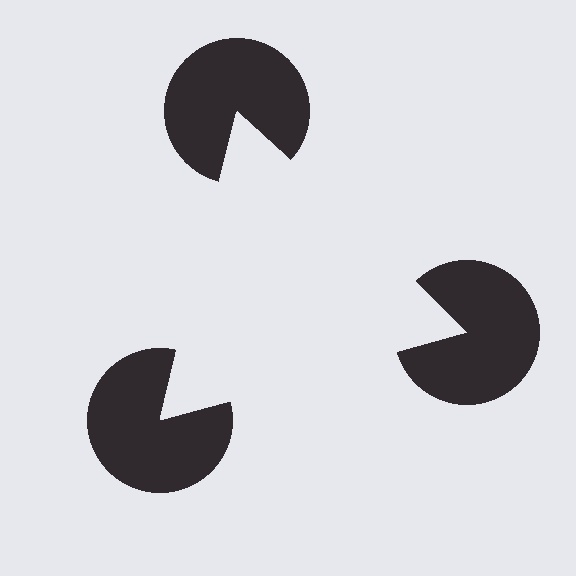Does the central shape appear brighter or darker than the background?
It typically appears slightly brighter than the background, even though no actual brightness change is drawn.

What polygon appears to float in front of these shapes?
An illusory triangle — its edges are inferred from the aligned wedge cuts in the pac-man discs, not physically drawn.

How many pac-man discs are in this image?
There are 3 — one at each vertex of the illusory triangle.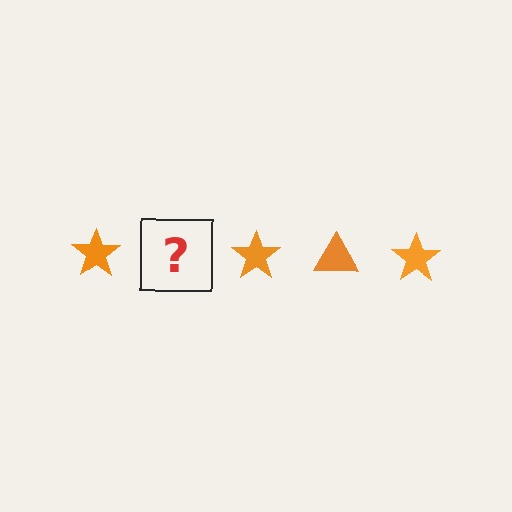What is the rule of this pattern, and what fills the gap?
The rule is that the pattern cycles through star, triangle shapes in orange. The gap should be filled with an orange triangle.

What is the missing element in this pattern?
The missing element is an orange triangle.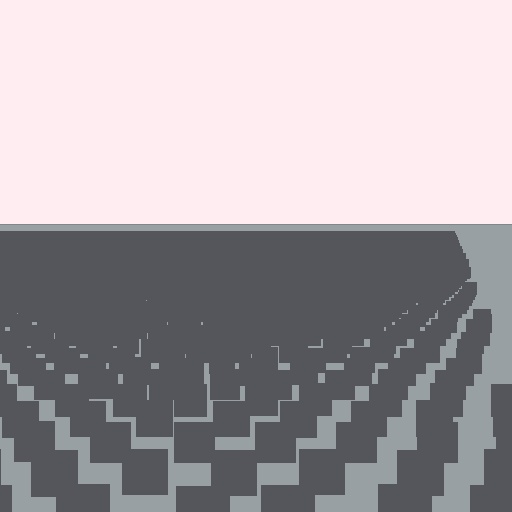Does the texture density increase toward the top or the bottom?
Density increases toward the top.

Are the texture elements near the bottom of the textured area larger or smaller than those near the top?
Larger. Near the bottom, elements are closer to the viewer and appear at a bigger on-screen size.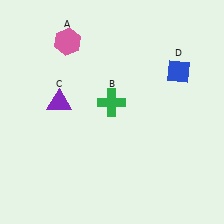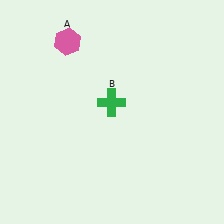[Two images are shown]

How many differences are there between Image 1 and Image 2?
There are 2 differences between the two images.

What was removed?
The purple triangle (C), the blue diamond (D) were removed in Image 2.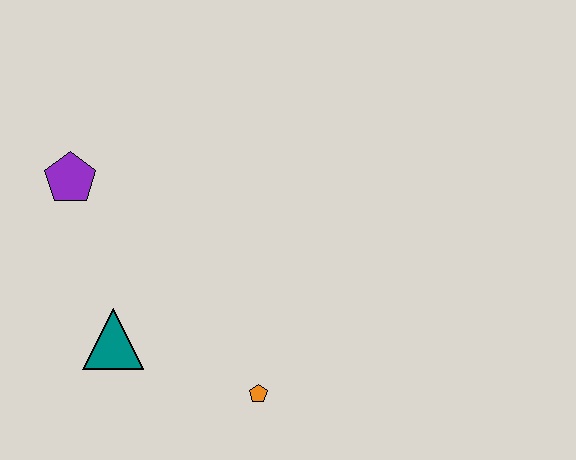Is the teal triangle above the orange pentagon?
Yes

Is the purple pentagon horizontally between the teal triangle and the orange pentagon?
No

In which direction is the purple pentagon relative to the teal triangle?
The purple pentagon is above the teal triangle.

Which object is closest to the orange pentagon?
The teal triangle is closest to the orange pentagon.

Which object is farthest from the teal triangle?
The purple pentagon is farthest from the teal triangle.